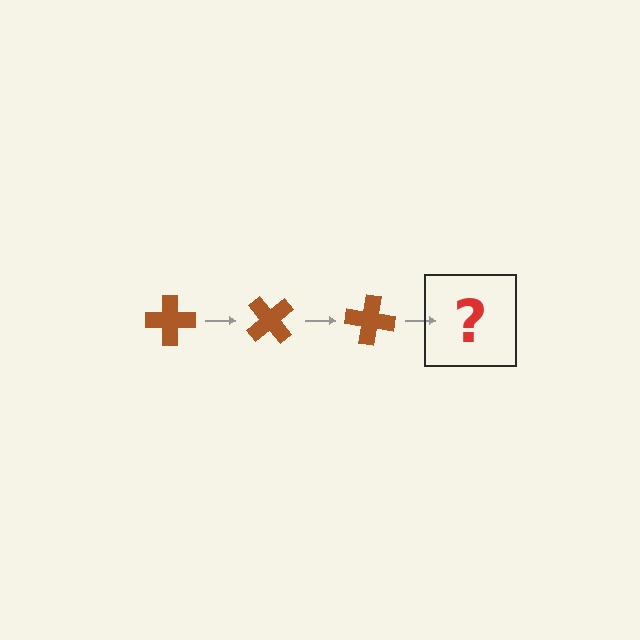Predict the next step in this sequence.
The next step is a brown cross rotated 150 degrees.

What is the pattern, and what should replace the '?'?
The pattern is that the cross rotates 50 degrees each step. The '?' should be a brown cross rotated 150 degrees.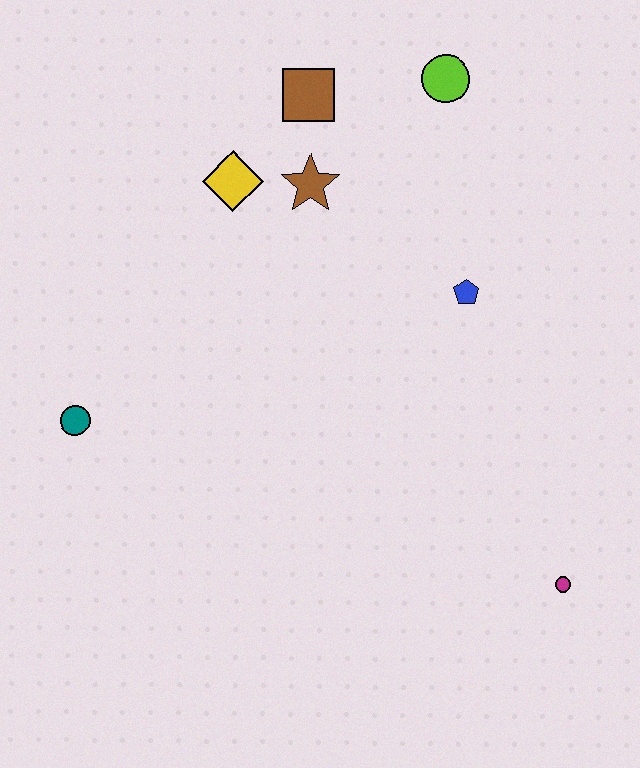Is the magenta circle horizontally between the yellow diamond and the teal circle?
No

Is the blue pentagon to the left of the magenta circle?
Yes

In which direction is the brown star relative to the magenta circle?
The brown star is above the magenta circle.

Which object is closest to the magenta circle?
The blue pentagon is closest to the magenta circle.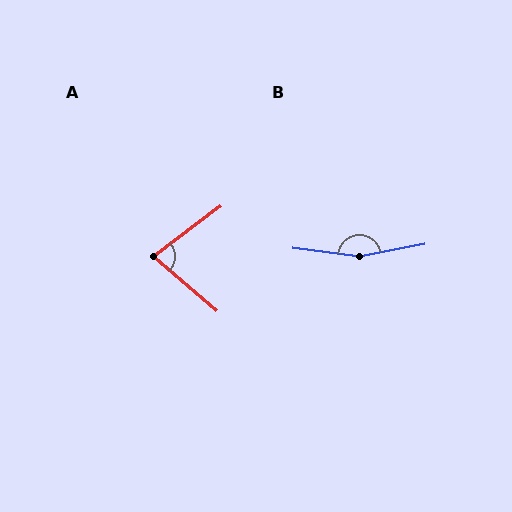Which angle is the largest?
B, at approximately 162 degrees.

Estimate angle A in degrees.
Approximately 77 degrees.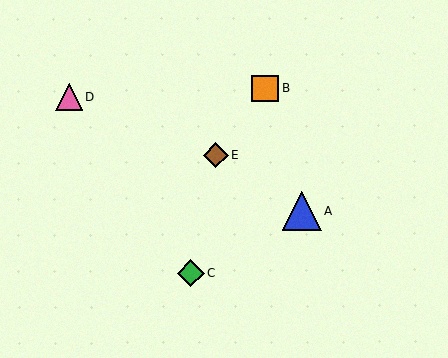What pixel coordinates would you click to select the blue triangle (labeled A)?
Click at (302, 211) to select the blue triangle A.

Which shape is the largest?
The blue triangle (labeled A) is the largest.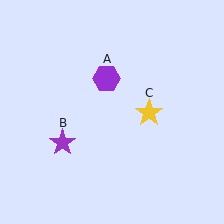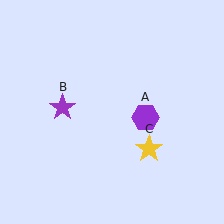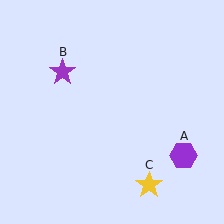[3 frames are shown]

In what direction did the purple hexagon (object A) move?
The purple hexagon (object A) moved down and to the right.